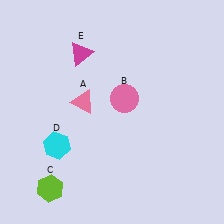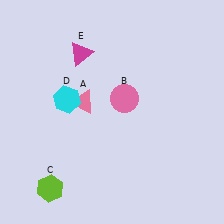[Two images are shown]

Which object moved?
The cyan hexagon (D) moved up.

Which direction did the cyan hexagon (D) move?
The cyan hexagon (D) moved up.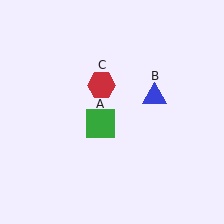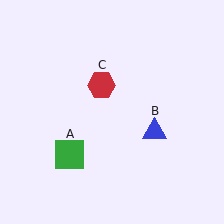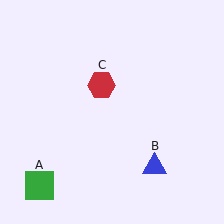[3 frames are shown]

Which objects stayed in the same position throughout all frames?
Red hexagon (object C) remained stationary.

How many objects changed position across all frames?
2 objects changed position: green square (object A), blue triangle (object B).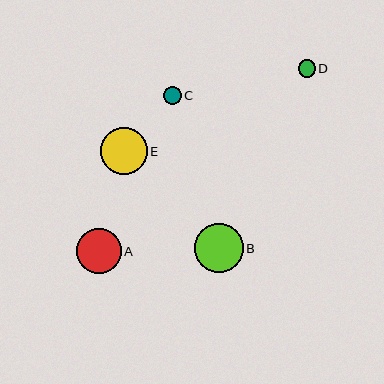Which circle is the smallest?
Circle D is the smallest with a size of approximately 17 pixels.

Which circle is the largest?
Circle B is the largest with a size of approximately 49 pixels.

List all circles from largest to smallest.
From largest to smallest: B, E, A, C, D.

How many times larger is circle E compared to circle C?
Circle E is approximately 2.6 times the size of circle C.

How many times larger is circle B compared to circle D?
Circle B is approximately 2.8 times the size of circle D.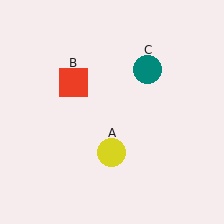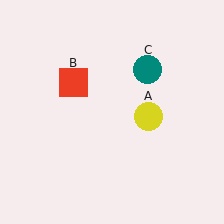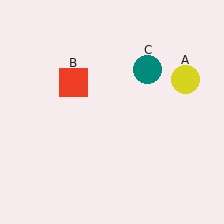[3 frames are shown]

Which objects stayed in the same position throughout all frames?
Red square (object B) and teal circle (object C) remained stationary.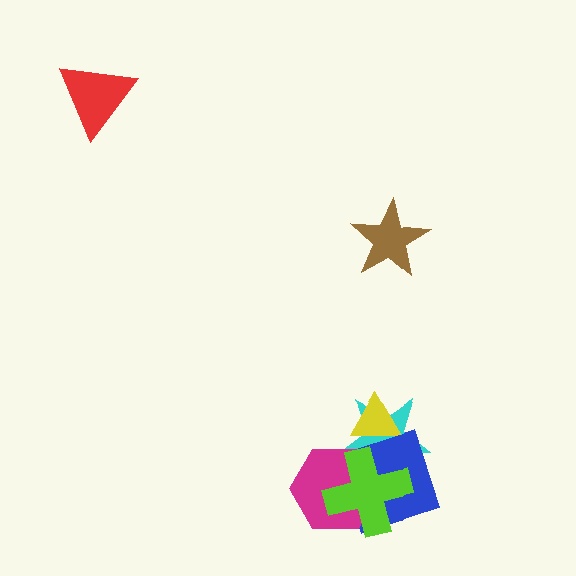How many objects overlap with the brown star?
0 objects overlap with the brown star.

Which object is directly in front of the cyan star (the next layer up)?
The yellow triangle is directly in front of the cyan star.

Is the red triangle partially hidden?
No, no other shape covers it.